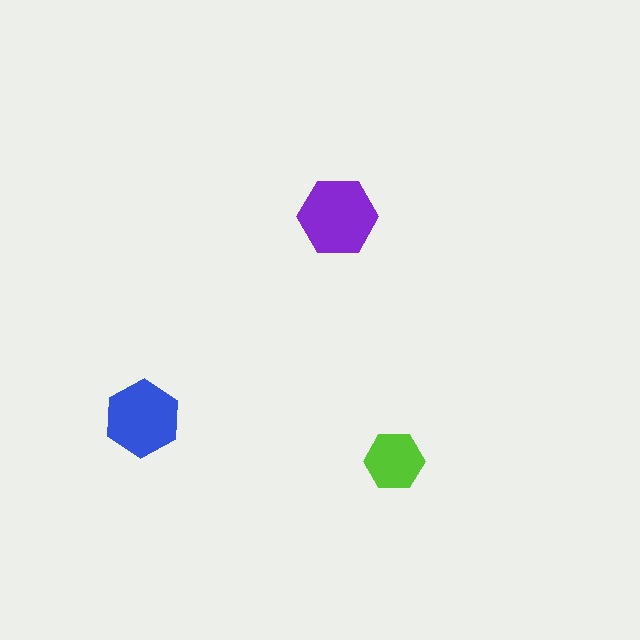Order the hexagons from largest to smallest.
the purple one, the blue one, the lime one.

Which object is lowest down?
The lime hexagon is bottommost.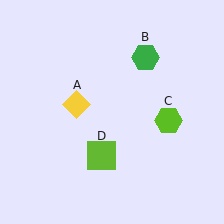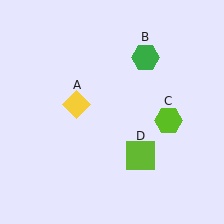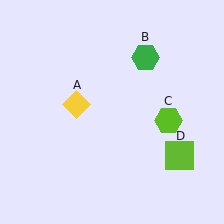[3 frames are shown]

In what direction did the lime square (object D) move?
The lime square (object D) moved right.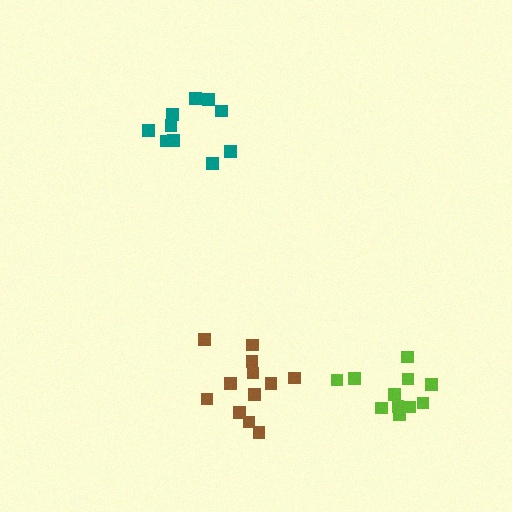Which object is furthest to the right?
The lime cluster is rightmost.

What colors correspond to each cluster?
The clusters are colored: teal, brown, lime.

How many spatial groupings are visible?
There are 3 spatial groupings.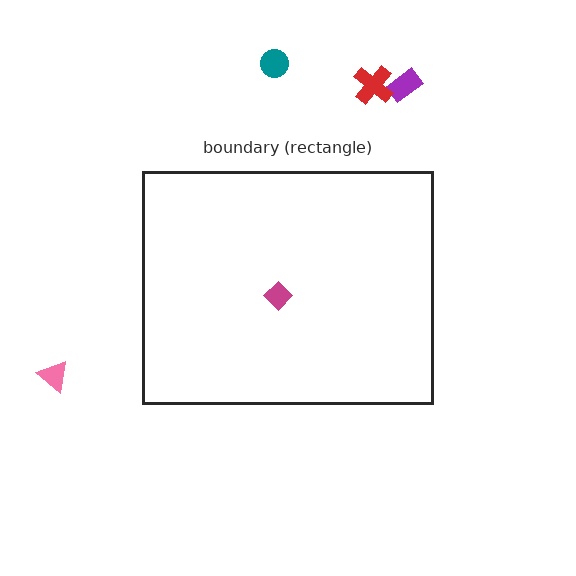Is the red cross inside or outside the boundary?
Outside.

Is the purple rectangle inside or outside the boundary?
Outside.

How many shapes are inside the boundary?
1 inside, 4 outside.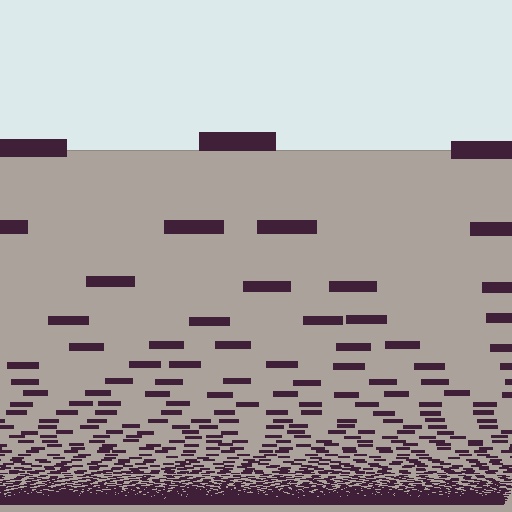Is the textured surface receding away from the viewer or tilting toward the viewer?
The surface appears to tilt toward the viewer. Texture elements get larger and sparser toward the top.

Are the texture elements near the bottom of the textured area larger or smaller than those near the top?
Smaller. The gradient is inverted — elements near the bottom are smaller and denser.